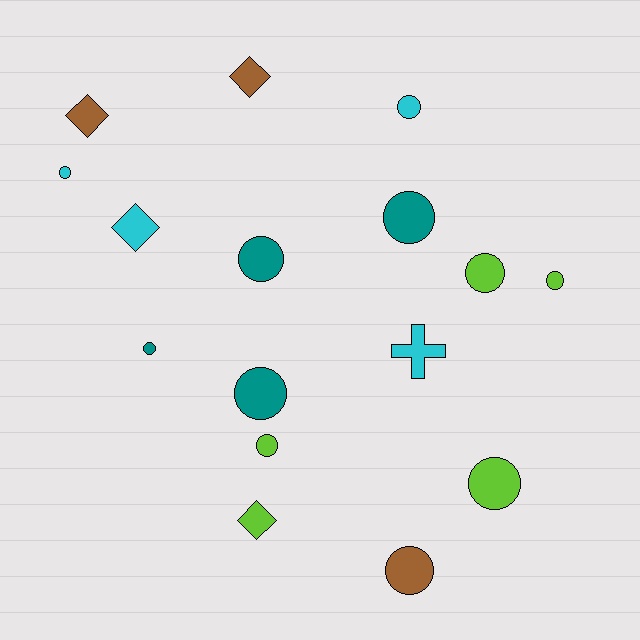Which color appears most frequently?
Lime, with 5 objects.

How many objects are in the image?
There are 16 objects.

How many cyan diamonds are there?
There is 1 cyan diamond.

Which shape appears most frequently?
Circle, with 11 objects.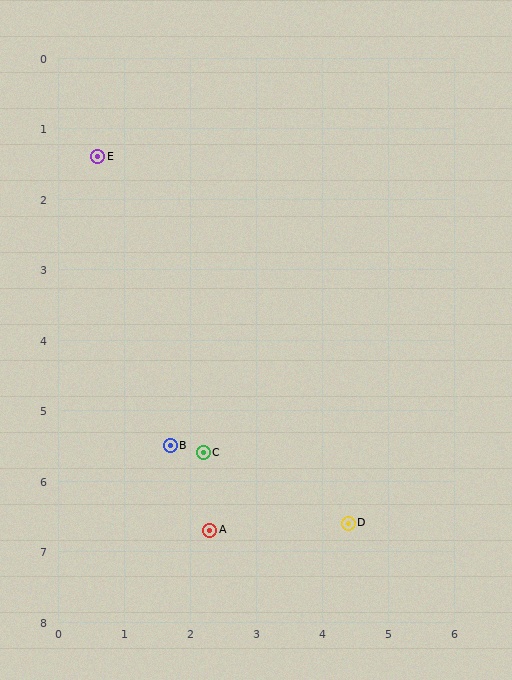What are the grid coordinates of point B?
Point B is at approximately (1.7, 5.5).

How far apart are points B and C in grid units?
Points B and C are about 0.5 grid units apart.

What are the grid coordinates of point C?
Point C is at approximately (2.2, 5.6).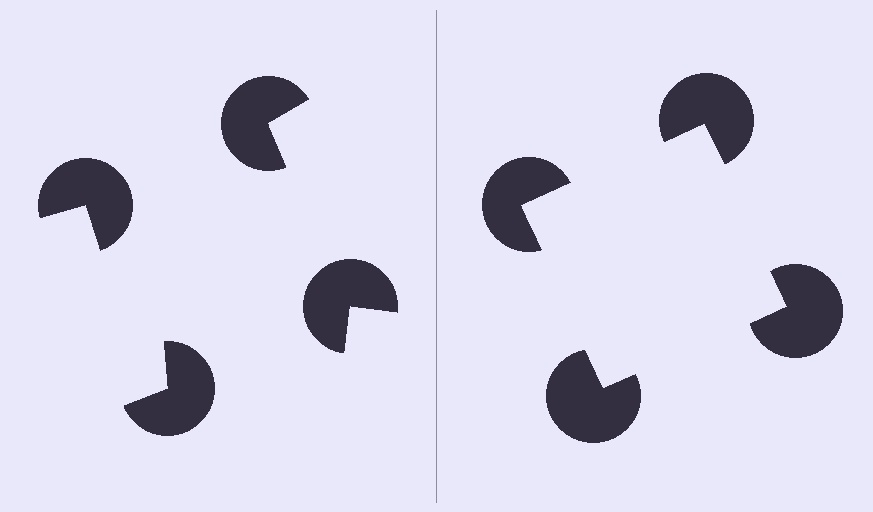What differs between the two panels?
The pac-man discs are positioned identically on both sides; only the wedge orientations differ. On the right they align to a square; on the left they are misaligned.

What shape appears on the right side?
An illusory square.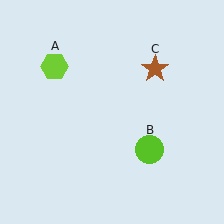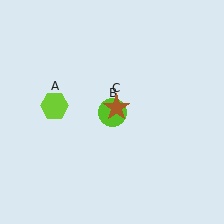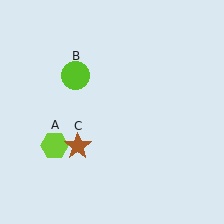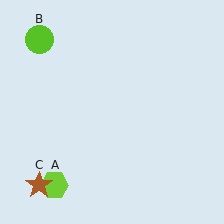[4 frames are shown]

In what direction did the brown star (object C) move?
The brown star (object C) moved down and to the left.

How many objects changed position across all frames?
3 objects changed position: lime hexagon (object A), lime circle (object B), brown star (object C).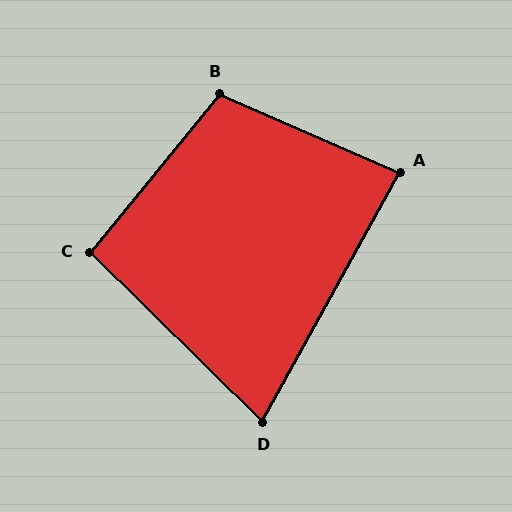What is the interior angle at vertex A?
Approximately 85 degrees (acute).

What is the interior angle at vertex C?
Approximately 95 degrees (obtuse).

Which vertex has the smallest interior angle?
D, at approximately 74 degrees.